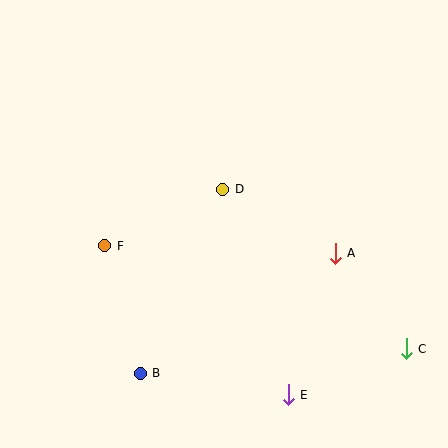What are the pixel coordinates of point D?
Point D is at (223, 189).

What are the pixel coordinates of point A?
Point A is at (335, 253).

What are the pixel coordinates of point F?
Point F is at (105, 246).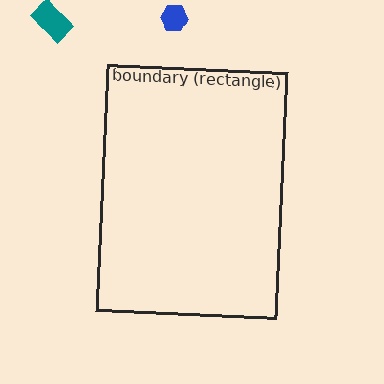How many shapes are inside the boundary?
0 inside, 2 outside.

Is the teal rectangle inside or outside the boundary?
Outside.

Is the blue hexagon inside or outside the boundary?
Outside.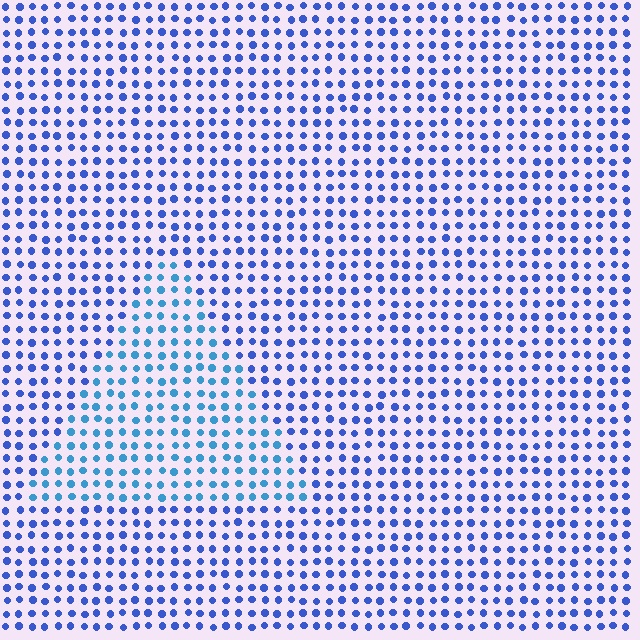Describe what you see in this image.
The image is filled with small blue elements in a uniform arrangement. A triangle-shaped region is visible where the elements are tinted to a slightly different hue, forming a subtle color boundary.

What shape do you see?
I see a triangle.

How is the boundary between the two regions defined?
The boundary is defined purely by a slight shift in hue (about 27 degrees). Spacing, size, and orientation are identical on both sides.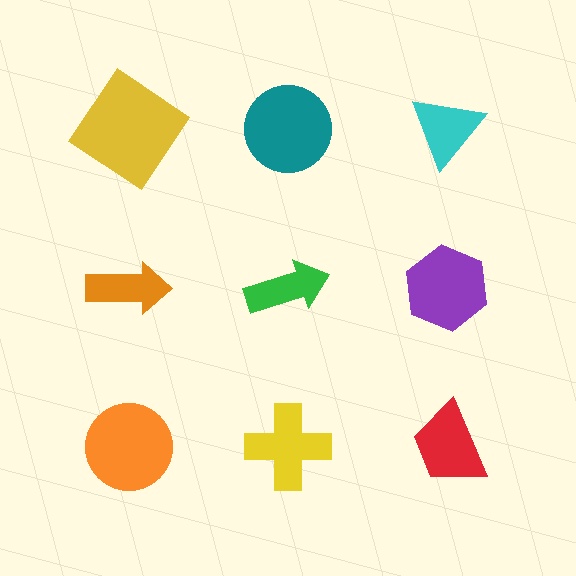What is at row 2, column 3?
A purple hexagon.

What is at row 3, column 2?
A yellow cross.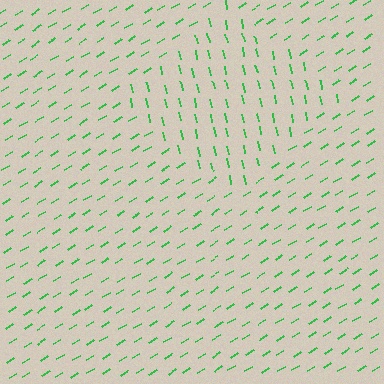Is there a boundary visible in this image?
Yes, there is a texture boundary formed by a change in line orientation.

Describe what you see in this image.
The image is filled with small green line segments. A diamond region in the image has lines oriented differently from the surrounding lines, creating a visible texture boundary.